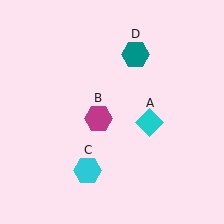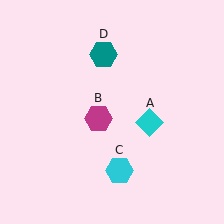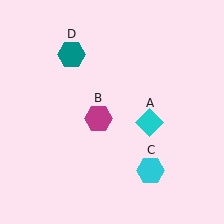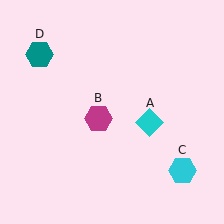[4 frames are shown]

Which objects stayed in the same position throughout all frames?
Cyan diamond (object A) and magenta hexagon (object B) remained stationary.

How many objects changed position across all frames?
2 objects changed position: cyan hexagon (object C), teal hexagon (object D).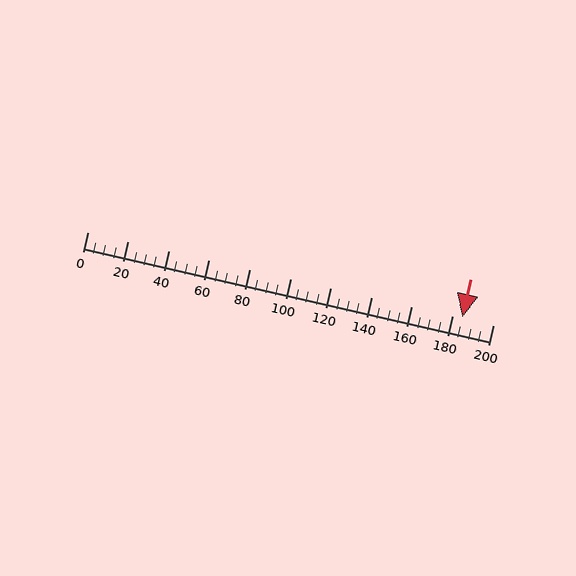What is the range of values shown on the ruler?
The ruler shows values from 0 to 200.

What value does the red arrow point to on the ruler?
The red arrow points to approximately 185.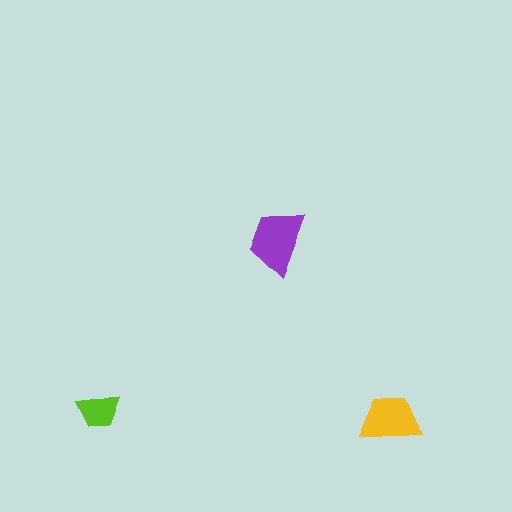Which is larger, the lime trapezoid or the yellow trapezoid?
The yellow one.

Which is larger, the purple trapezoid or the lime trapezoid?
The purple one.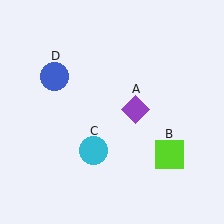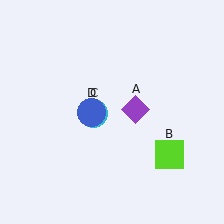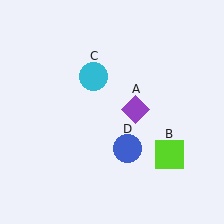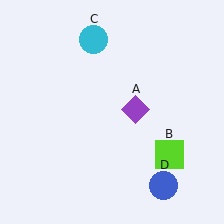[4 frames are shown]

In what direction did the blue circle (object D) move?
The blue circle (object D) moved down and to the right.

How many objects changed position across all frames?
2 objects changed position: cyan circle (object C), blue circle (object D).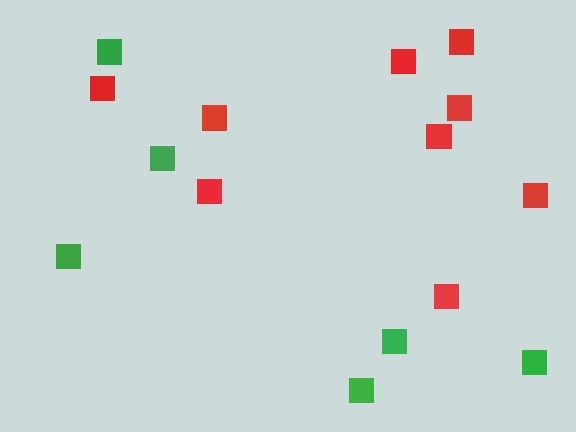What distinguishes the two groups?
There are 2 groups: one group of red squares (9) and one group of green squares (6).